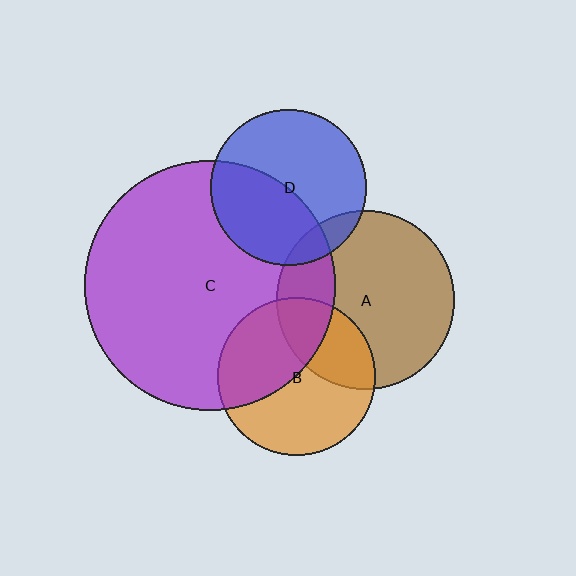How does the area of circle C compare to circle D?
Approximately 2.6 times.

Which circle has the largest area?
Circle C (purple).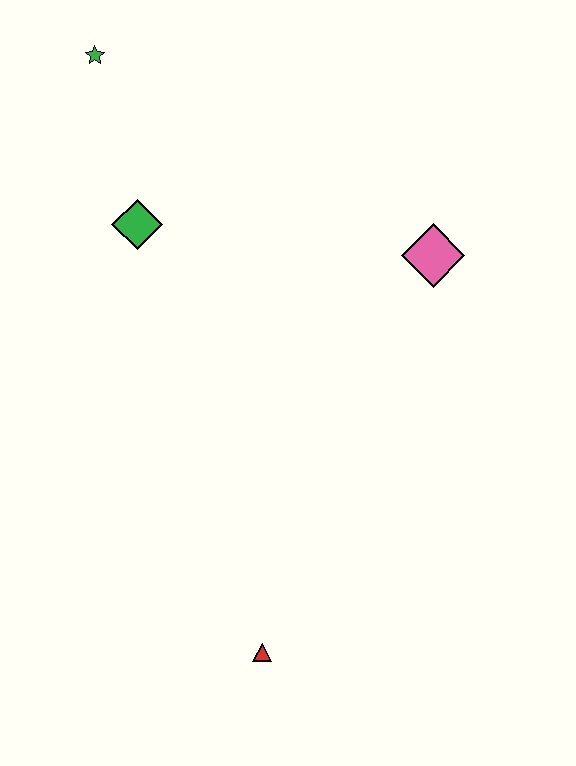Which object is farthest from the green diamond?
The red triangle is farthest from the green diamond.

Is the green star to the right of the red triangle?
No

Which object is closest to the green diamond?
The green star is closest to the green diamond.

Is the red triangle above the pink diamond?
No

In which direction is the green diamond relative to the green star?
The green diamond is below the green star.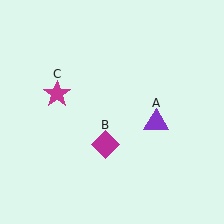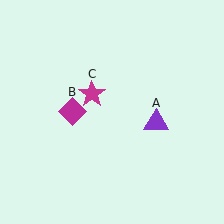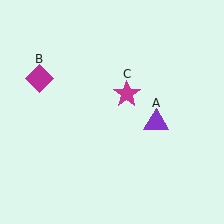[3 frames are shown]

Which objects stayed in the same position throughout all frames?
Purple triangle (object A) remained stationary.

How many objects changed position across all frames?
2 objects changed position: magenta diamond (object B), magenta star (object C).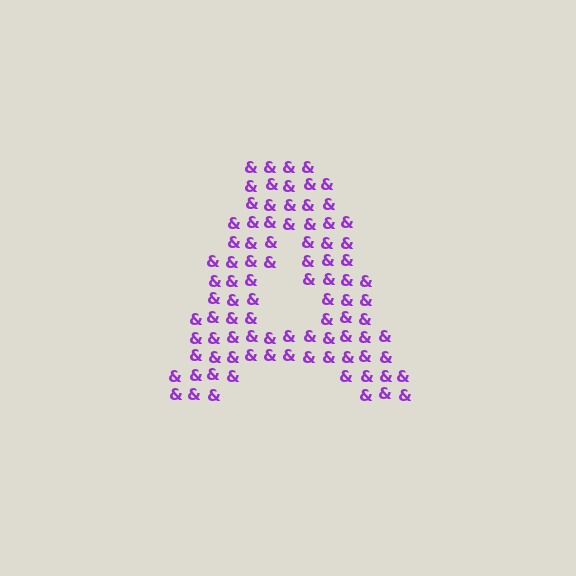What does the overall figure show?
The overall figure shows the letter A.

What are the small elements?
The small elements are ampersands.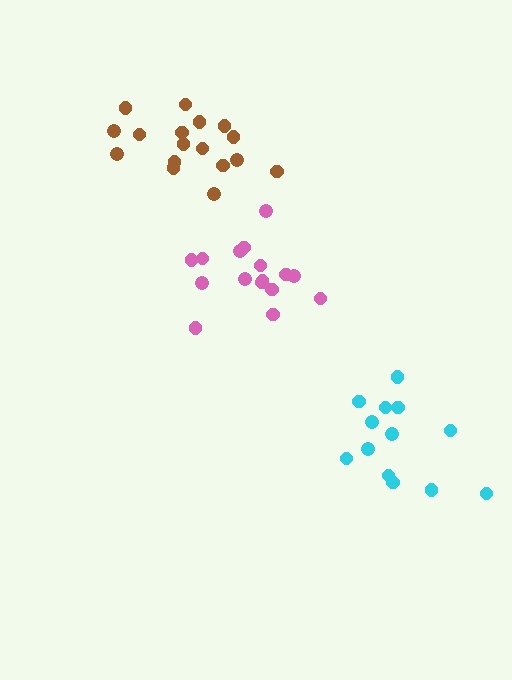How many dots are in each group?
Group 1: 13 dots, Group 2: 16 dots, Group 3: 17 dots (46 total).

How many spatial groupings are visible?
There are 3 spatial groupings.